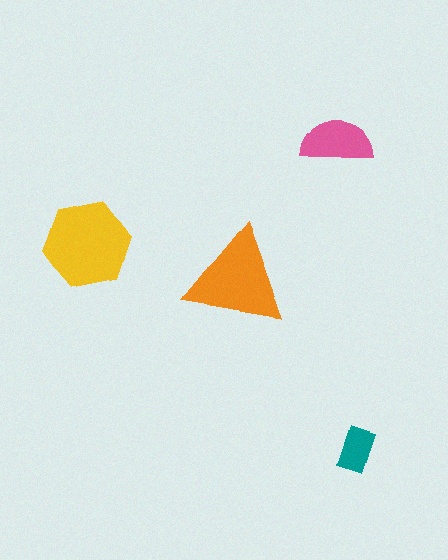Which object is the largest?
The yellow hexagon.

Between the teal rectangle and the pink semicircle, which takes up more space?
The pink semicircle.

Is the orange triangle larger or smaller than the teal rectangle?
Larger.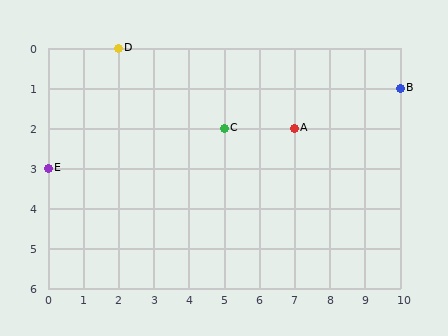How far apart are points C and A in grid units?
Points C and A are 2 columns apart.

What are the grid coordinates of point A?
Point A is at grid coordinates (7, 2).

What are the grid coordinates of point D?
Point D is at grid coordinates (2, 0).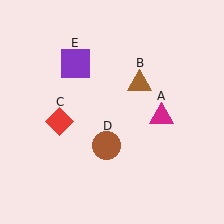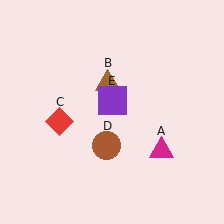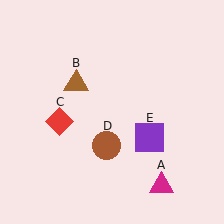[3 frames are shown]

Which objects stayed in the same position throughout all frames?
Red diamond (object C) and brown circle (object D) remained stationary.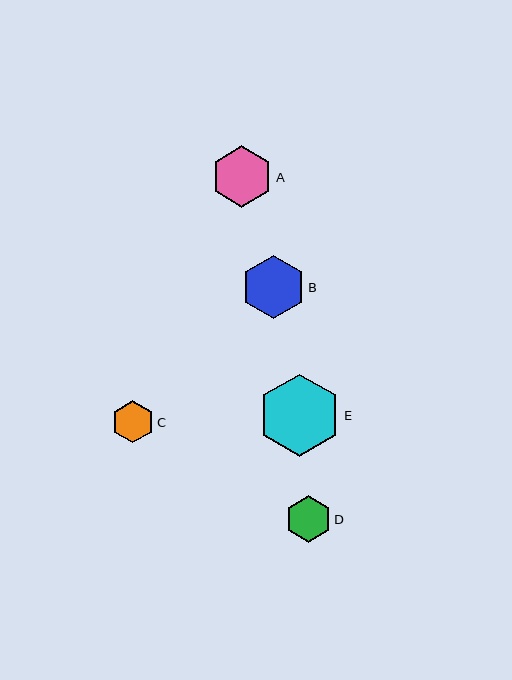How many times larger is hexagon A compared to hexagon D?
Hexagon A is approximately 1.3 times the size of hexagon D.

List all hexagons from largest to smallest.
From largest to smallest: E, B, A, D, C.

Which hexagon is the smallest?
Hexagon C is the smallest with a size of approximately 42 pixels.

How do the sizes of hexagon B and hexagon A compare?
Hexagon B and hexagon A are approximately the same size.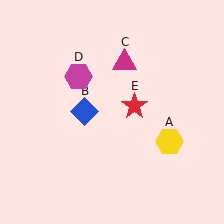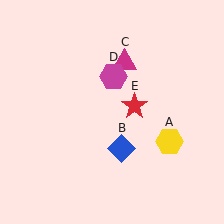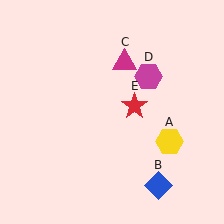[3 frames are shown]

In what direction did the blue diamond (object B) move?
The blue diamond (object B) moved down and to the right.